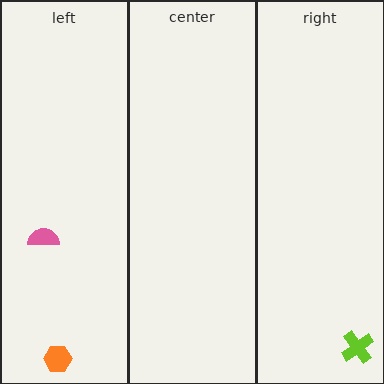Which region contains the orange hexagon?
The left region.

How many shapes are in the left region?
2.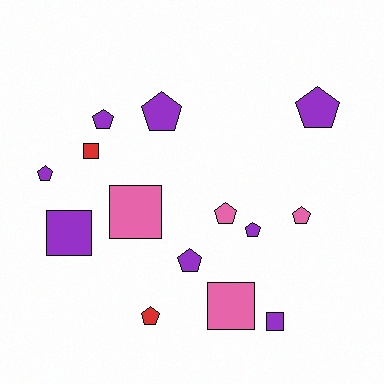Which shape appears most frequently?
Pentagon, with 9 objects.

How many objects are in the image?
There are 14 objects.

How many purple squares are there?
There are 2 purple squares.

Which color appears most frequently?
Purple, with 8 objects.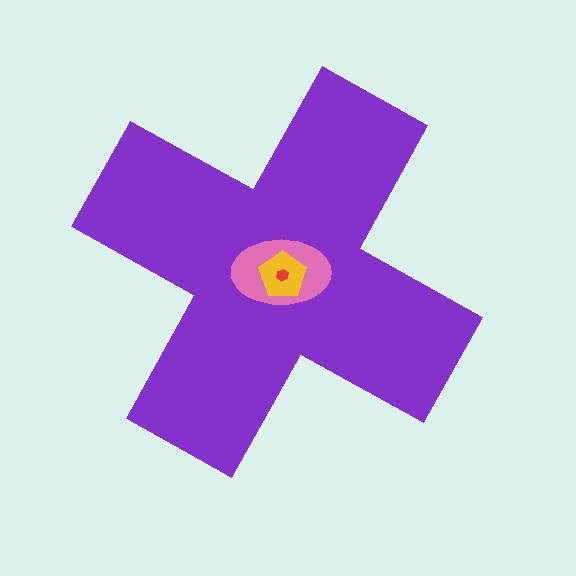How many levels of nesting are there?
4.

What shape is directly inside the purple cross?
The pink ellipse.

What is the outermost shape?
The purple cross.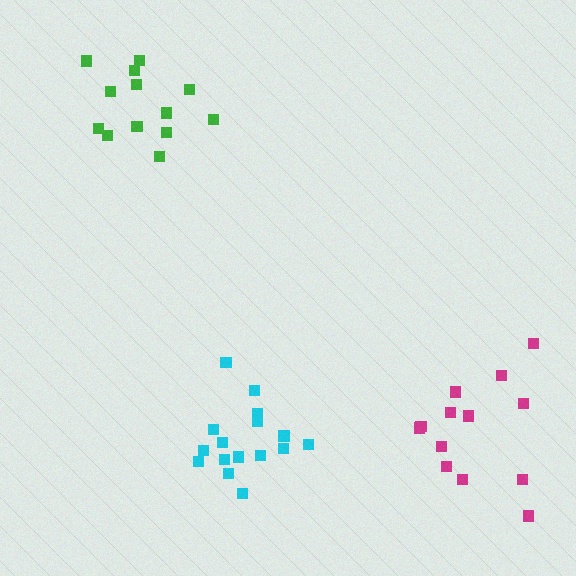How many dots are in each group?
Group 1: 17 dots, Group 2: 13 dots, Group 3: 13 dots (43 total).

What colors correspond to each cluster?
The clusters are colored: cyan, green, magenta.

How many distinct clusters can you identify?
There are 3 distinct clusters.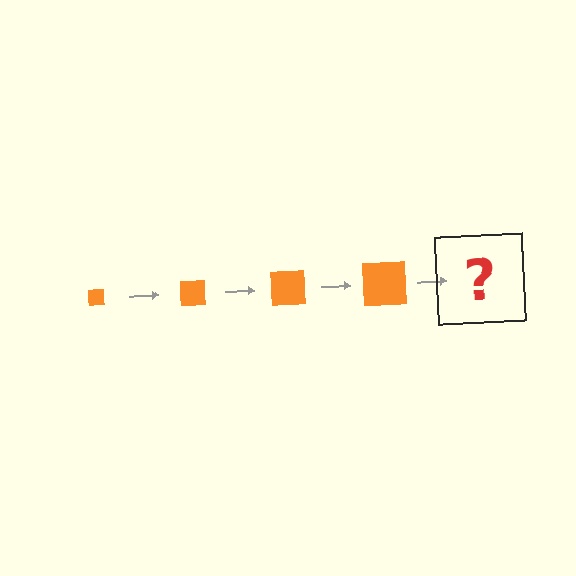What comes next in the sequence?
The next element should be an orange square, larger than the previous one.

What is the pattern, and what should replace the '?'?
The pattern is that the square gets progressively larger each step. The '?' should be an orange square, larger than the previous one.